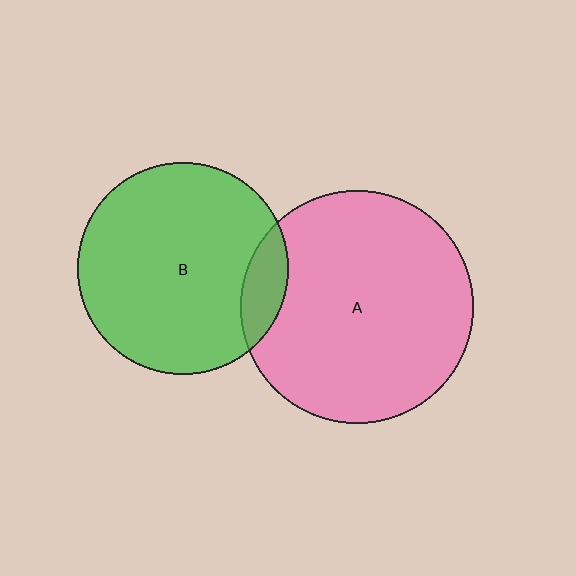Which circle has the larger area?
Circle A (pink).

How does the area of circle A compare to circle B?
Approximately 1.2 times.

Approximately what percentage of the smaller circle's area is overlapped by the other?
Approximately 10%.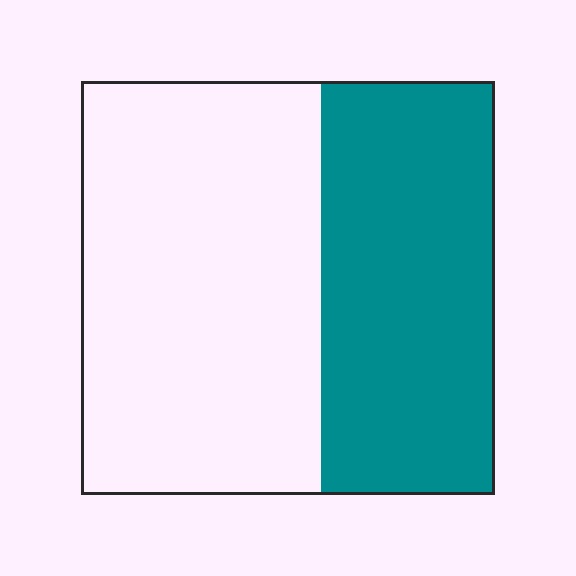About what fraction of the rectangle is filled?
About two fifths (2/5).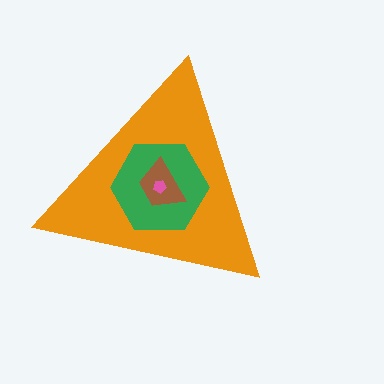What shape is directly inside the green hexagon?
The brown trapezoid.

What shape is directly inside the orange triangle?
The green hexagon.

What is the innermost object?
The pink pentagon.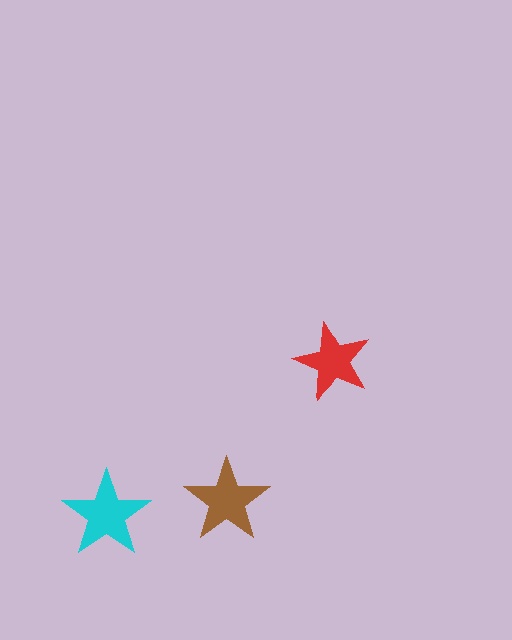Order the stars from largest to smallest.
the cyan one, the brown one, the red one.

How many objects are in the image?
There are 3 objects in the image.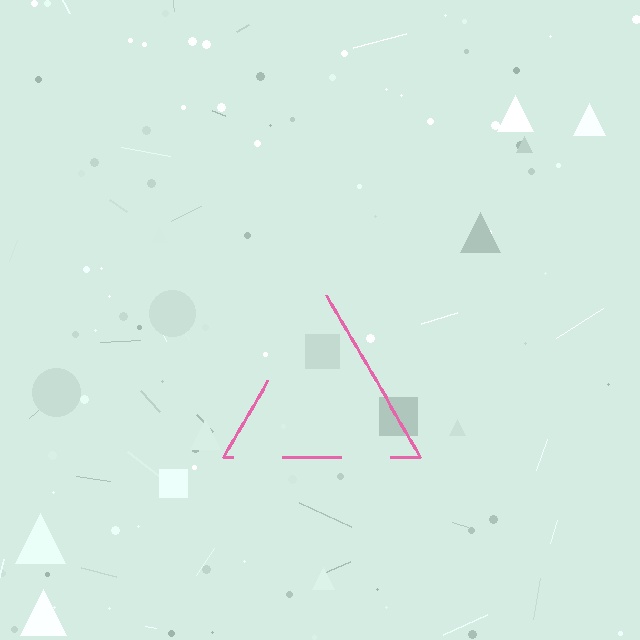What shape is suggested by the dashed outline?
The dashed outline suggests a triangle.